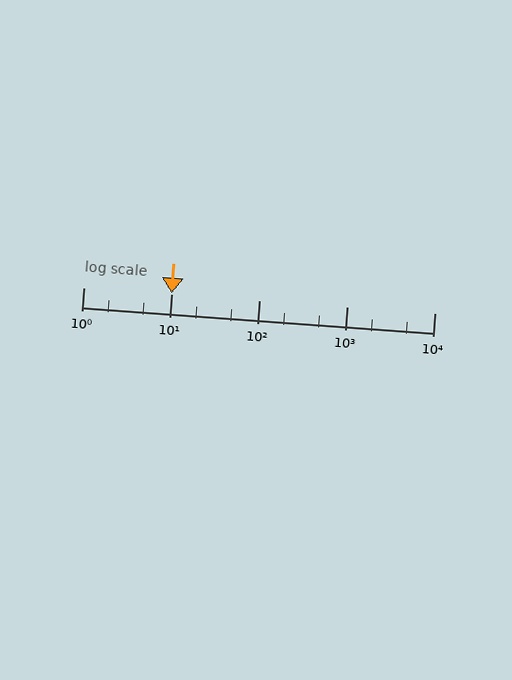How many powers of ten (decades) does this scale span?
The scale spans 4 decades, from 1 to 10000.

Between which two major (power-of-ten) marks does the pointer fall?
The pointer is between 10 and 100.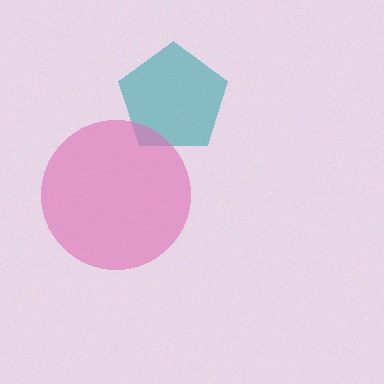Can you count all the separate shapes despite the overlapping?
Yes, there are 2 separate shapes.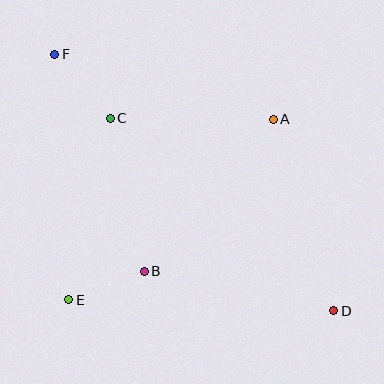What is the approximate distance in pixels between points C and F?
The distance between C and F is approximately 84 pixels.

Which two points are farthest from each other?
Points D and F are farthest from each other.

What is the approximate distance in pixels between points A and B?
The distance between A and B is approximately 200 pixels.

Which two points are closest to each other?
Points B and E are closest to each other.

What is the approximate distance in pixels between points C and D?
The distance between C and D is approximately 295 pixels.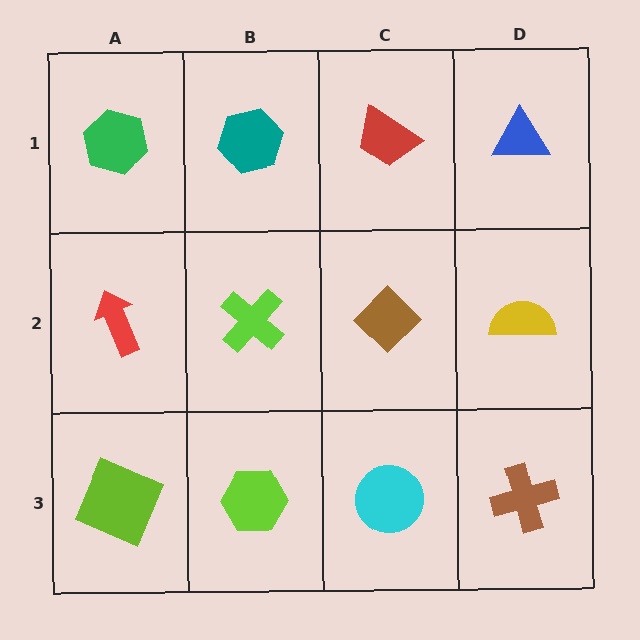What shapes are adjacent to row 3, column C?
A brown diamond (row 2, column C), a lime hexagon (row 3, column B), a brown cross (row 3, column D).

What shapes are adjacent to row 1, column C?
A brown diamond (row 2, column C), a teal hexagon (row 1, column B), a blue triangle (row 1, column D).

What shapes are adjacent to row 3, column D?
A yellow semicircle (row 2, column D), a cyan circle (row 3, column C).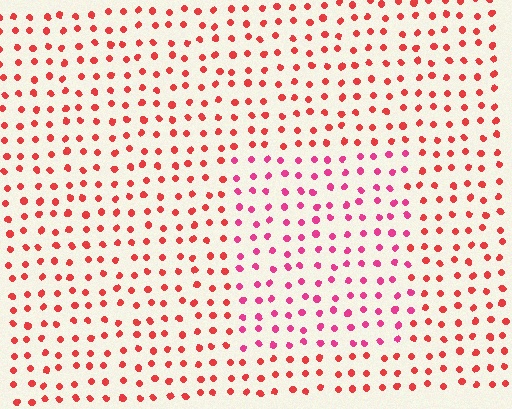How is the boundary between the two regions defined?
The boundary is defined purely by a slight shift in hue (about 29 degrees). Spacing, size, and orientation are identical on both sides.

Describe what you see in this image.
The image is filled with small red elements in a uniform arrangement. A rectangle-shaped region is visible where the elements are tinted to a slightly different hue, forming a subtle color boundary.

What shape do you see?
I see a rectangle.